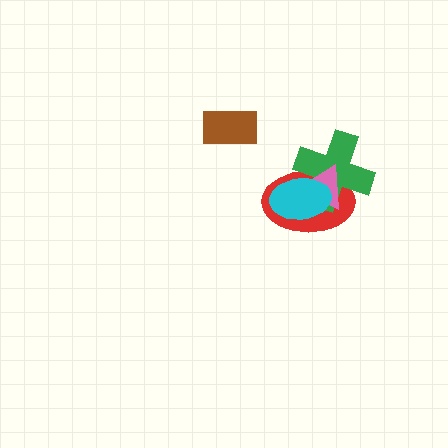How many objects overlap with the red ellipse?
3 objects overlap with the red ellipse.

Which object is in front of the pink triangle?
The cyan ellipse is in front of the pink triangle.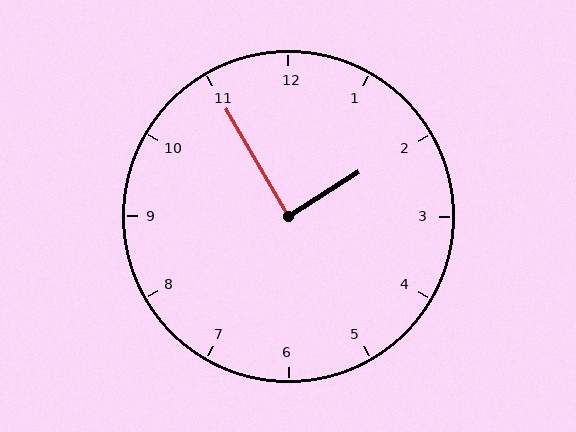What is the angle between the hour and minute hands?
Approximately 88 degrees.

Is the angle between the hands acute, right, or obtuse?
It is right.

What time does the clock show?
1:55.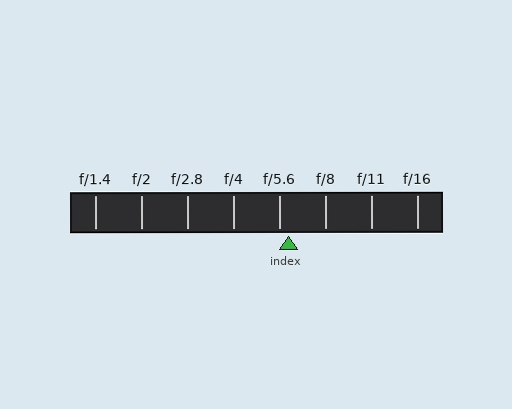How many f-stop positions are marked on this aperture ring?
There are 8 f-stop positions marked.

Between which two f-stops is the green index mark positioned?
The index mark is between f/5.6 and f/8.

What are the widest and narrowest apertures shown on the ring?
The widest aperture shown is f/1.4 and the narrowest is f/16.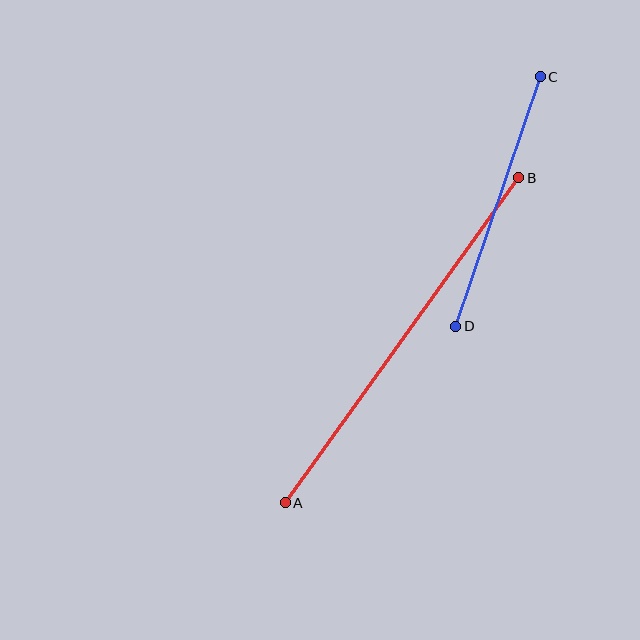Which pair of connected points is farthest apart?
Points A and B are farthest apart.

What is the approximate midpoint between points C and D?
The midpoint is at approximately (498, 201) pixels.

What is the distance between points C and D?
The distance is approximately 263 pixels.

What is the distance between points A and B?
The distance is approximately 400 pixels.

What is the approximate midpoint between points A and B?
The midpoint is at approximately (402, 340) pixels.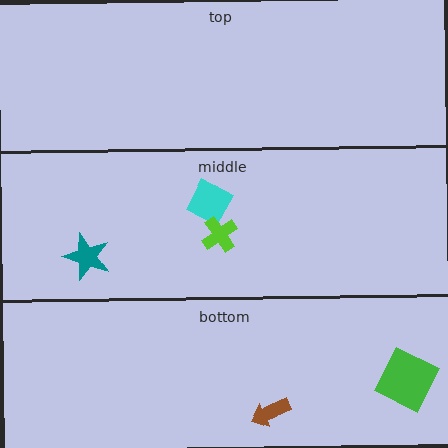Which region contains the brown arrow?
The bottom region.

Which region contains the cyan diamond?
The middle region.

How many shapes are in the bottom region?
2.